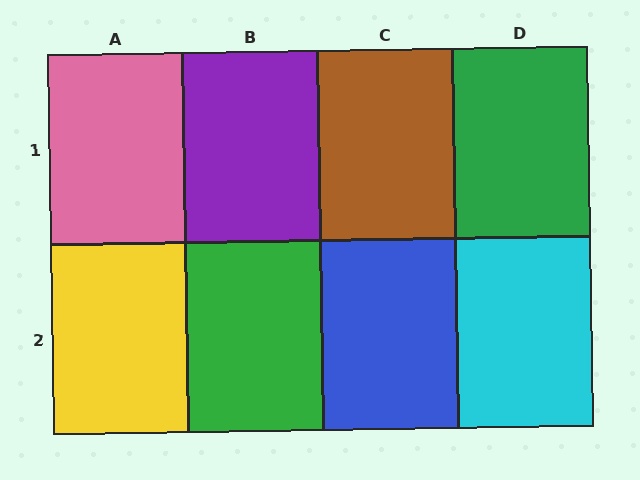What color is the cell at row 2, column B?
Green.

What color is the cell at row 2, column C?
Blue.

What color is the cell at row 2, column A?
Yellow.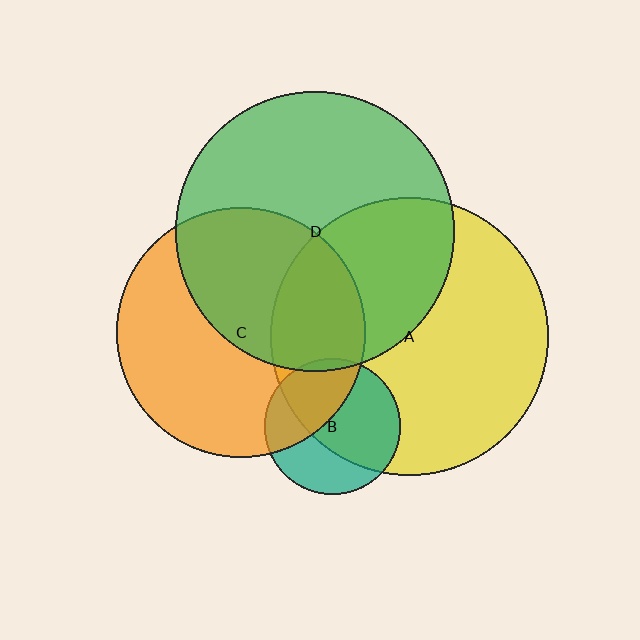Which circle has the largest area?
Circle D (green).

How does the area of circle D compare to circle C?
Approximately 1.3 times.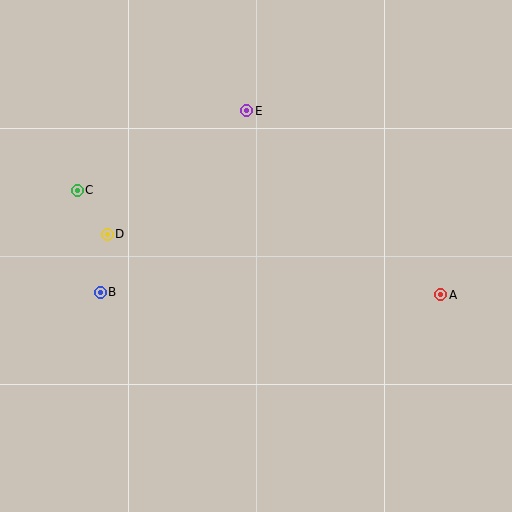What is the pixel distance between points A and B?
The distance between A and B is 340 pixels.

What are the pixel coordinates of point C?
Point C is at (77, 190).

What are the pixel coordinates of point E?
Point E is at (247, 111).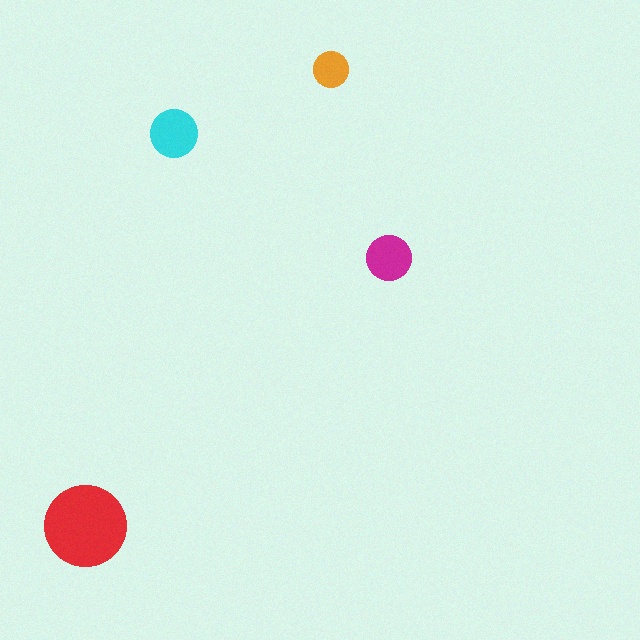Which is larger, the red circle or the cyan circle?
The red one.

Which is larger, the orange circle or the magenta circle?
The magenta one.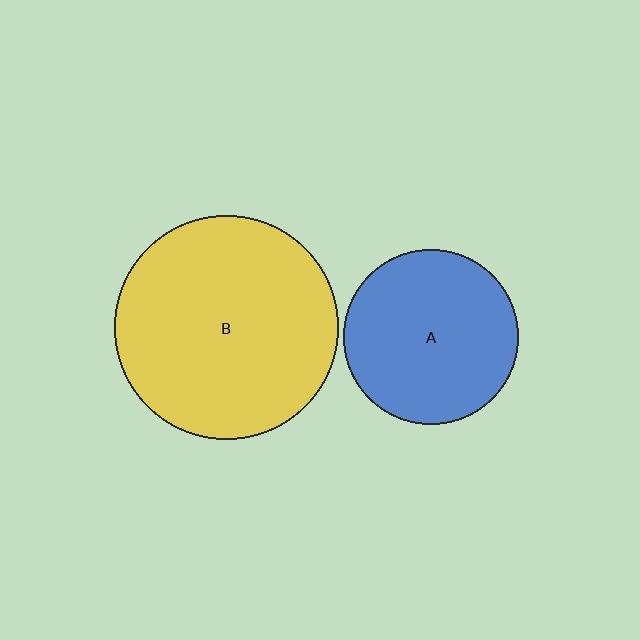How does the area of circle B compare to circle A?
Approximately 1.6 times.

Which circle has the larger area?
Circle B (yellow).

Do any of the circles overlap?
No, none of the circles overlap.